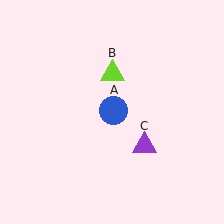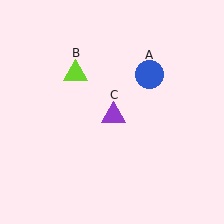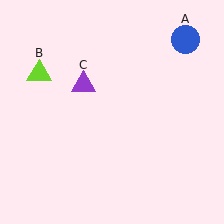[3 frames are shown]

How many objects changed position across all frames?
3 objects changed position: blue circle (object A), lime triangle (object B), purple triangle (object C).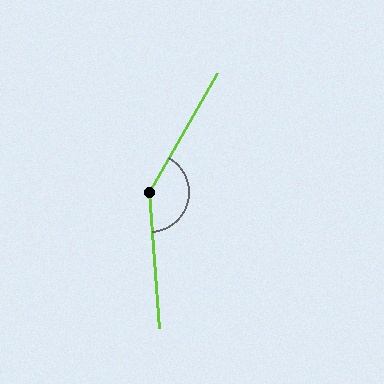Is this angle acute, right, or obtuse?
It is obtuse.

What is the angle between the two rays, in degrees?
Approximately 146 degrees.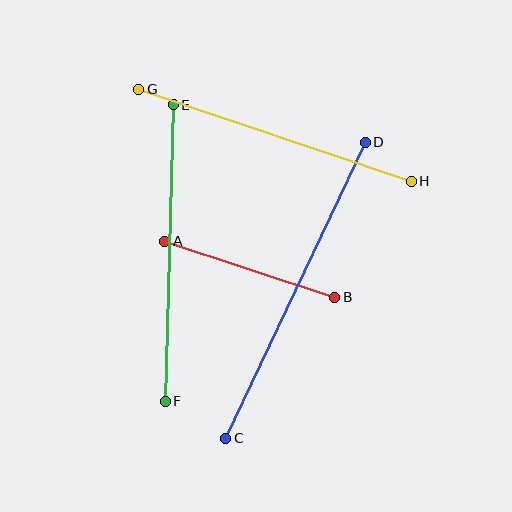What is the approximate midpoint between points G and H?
The midpoint is at approximately (275, 135) pixels.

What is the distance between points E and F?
The distance is approximately 296 pixels.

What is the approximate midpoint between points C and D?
The midpoint is at approximately (296, 290) pixels.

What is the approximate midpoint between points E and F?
The midpoint is at approximately (169, 253) pixels.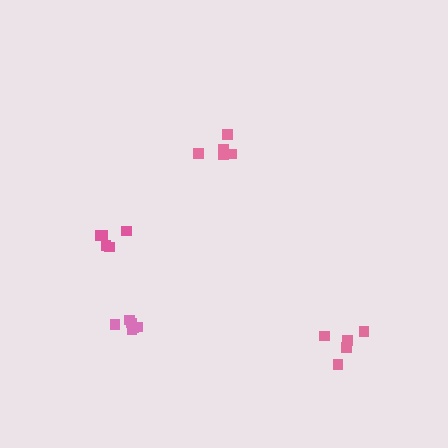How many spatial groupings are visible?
There are 4 spatial groupings.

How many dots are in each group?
Group 1: 5 dots, Group 2: 6 dots, Group 3: 5 dots, Group 4: 5 dots (21 total).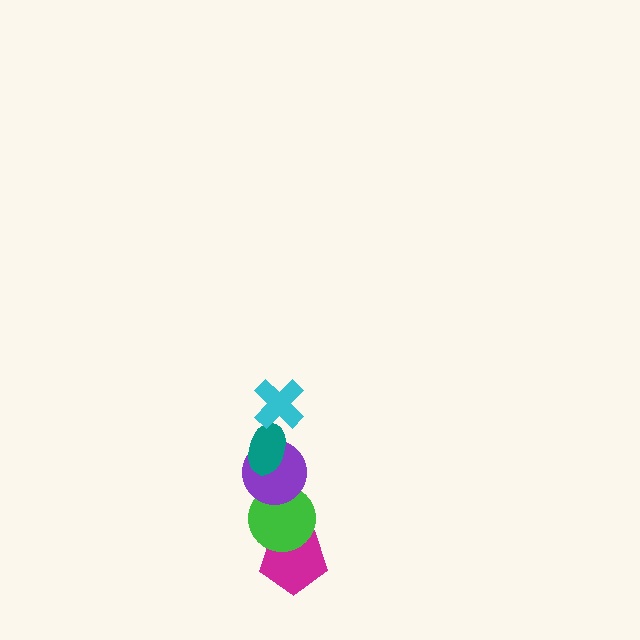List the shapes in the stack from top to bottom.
From top to bottom: the cyan cross, the teal ellipse, the purple circle, the green circle, the magenta pentagon.